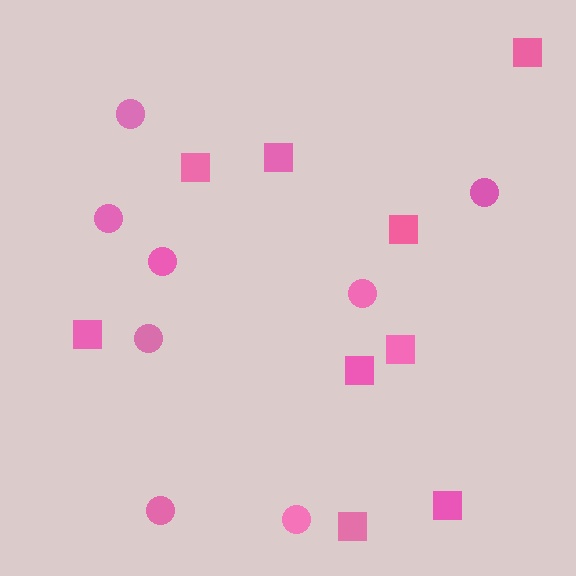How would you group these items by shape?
There are 2 groups: one group of squares (9) and one group of circles (8).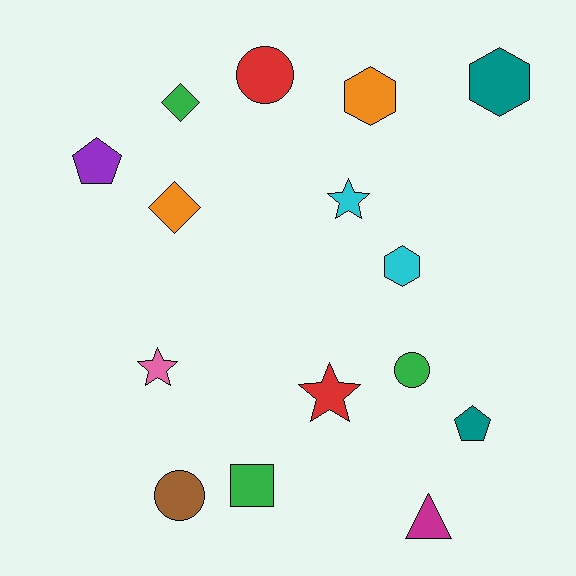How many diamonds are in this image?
There are 2 diamonds.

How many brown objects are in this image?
There is 1 brown object.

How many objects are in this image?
There are 15 objects.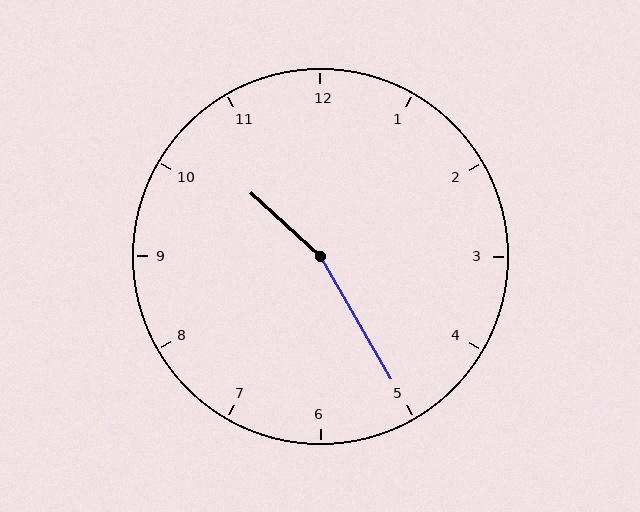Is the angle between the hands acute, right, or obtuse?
It is obtuse.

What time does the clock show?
10:25.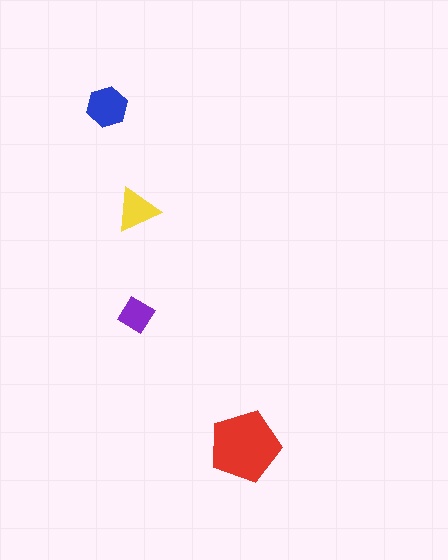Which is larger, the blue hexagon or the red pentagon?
The red pentagon.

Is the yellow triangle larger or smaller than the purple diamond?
Larger.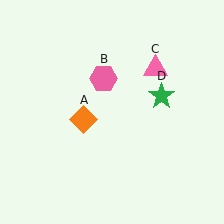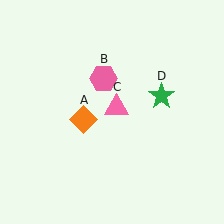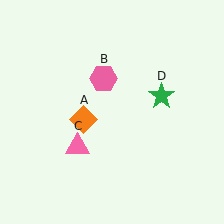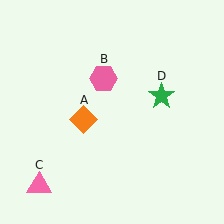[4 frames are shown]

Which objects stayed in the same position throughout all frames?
Orange diamond (object A) and pink hexagon (object B) and green star (object D) remained stationary.